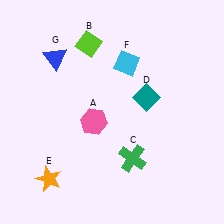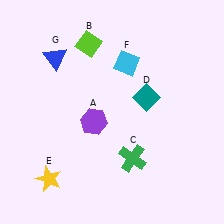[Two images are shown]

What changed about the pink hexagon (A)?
In Image 1, A is pink. In Image 2, it changed to purple.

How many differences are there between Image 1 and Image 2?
There are 2 differences between the two images.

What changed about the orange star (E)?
In Image 1, E is orange. In Image 2, it changed to yellow.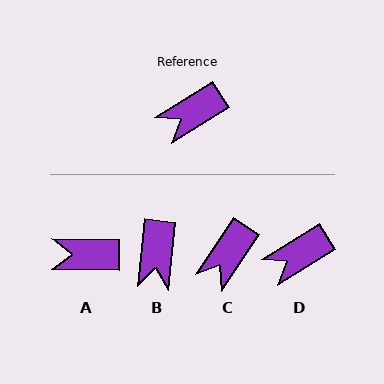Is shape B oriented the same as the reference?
No, it is off by about 51 degrees.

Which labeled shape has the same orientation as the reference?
D.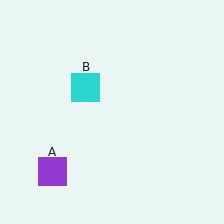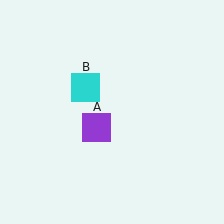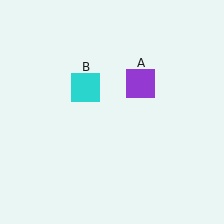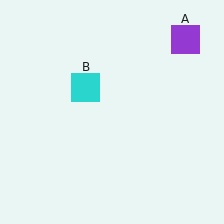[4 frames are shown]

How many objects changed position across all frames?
1 object changed position: purple square (object A).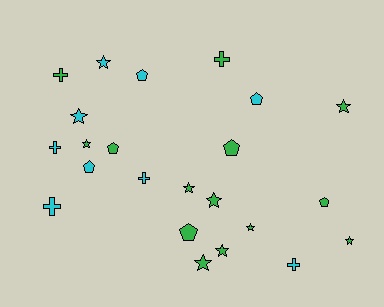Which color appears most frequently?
Green, with 14 objects.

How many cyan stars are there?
There are 2 cyan stars.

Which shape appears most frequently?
Star, with 10 objects.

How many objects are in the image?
There are 23 objects.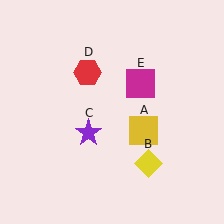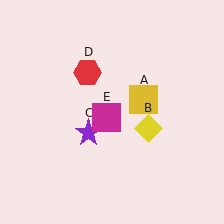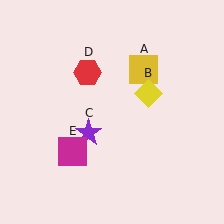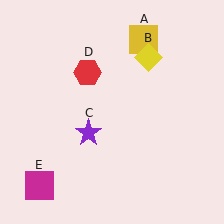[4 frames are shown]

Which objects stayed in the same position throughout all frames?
Purple star (object C) and red hexagon (object D) remained stationary.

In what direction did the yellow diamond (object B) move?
The yellow diamond (object B) moved up.